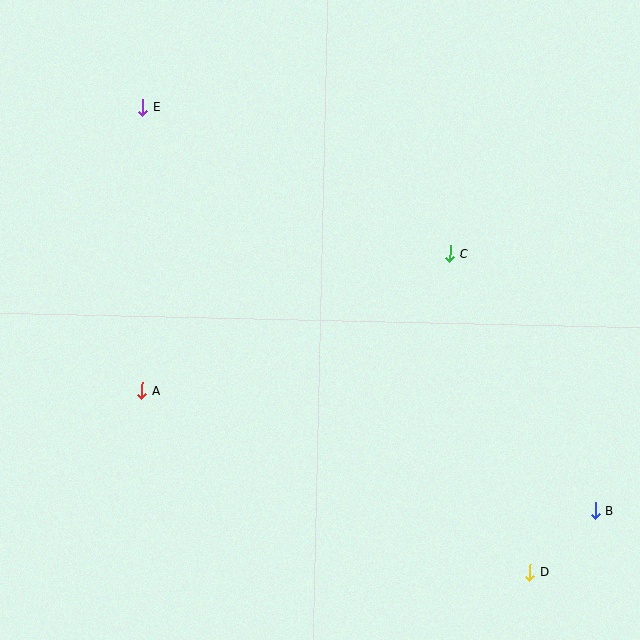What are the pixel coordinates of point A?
Point A is at (142, 391).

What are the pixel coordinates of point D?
Point D is at (530, 572).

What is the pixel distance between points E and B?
The distance between E and B is 606 pixels.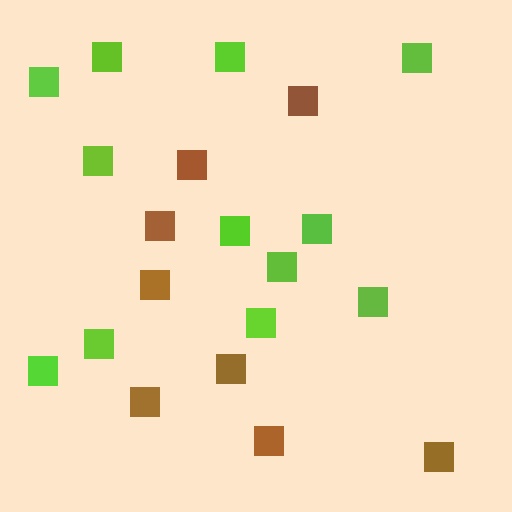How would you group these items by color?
There are 2 groups: one group of brown squares (8) and one group of lime squares (12).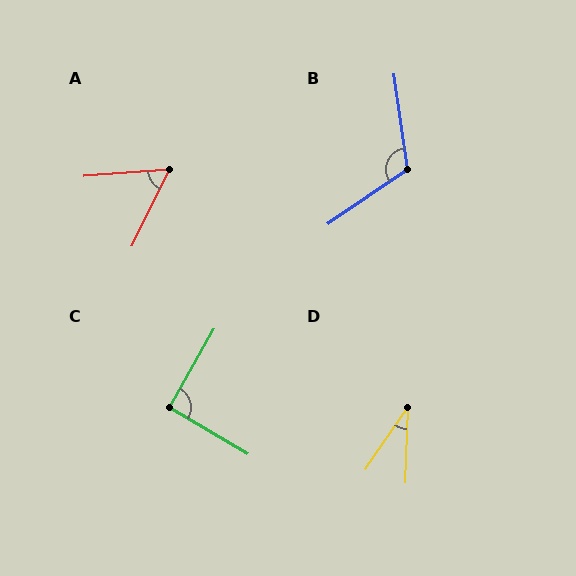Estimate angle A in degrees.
Approximately 60 degrees.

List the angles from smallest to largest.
D (32°), A (60°), C (91°), B (116°).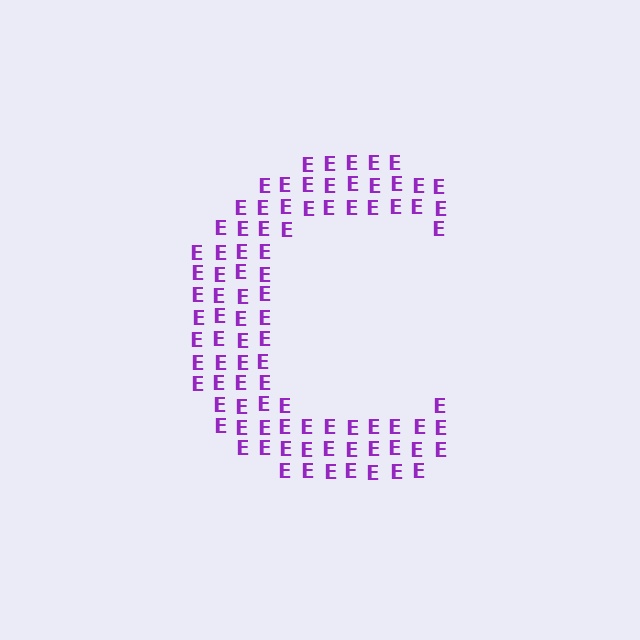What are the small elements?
The small elements are letter E's.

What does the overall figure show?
The overall figure shows the letter C.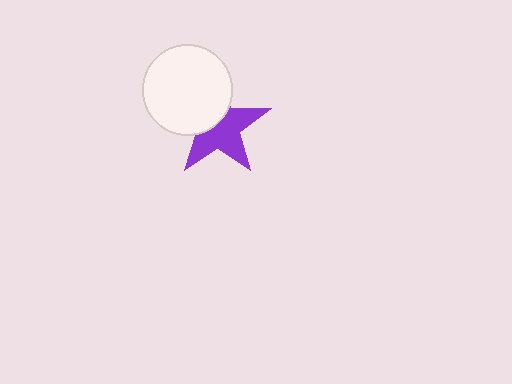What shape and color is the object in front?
The object in front is a white circle.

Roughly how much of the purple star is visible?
About half of it is visible (roughly 59%).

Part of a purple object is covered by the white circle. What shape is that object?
It is a star.